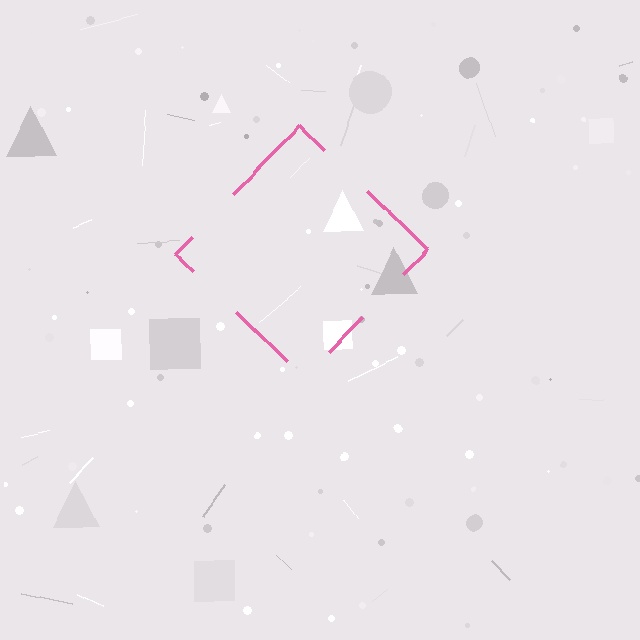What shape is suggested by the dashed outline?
The dashed outline suggests a diamond.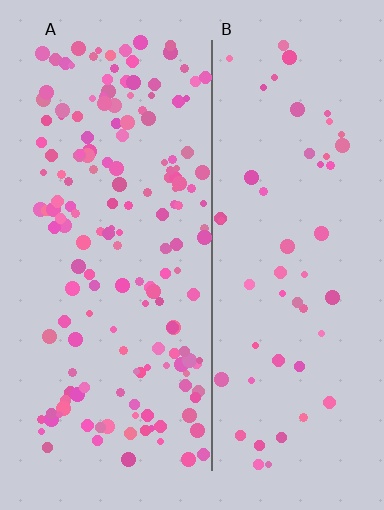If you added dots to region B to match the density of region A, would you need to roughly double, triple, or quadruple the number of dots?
Approximately triple.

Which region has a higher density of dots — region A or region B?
A (the left).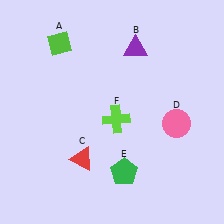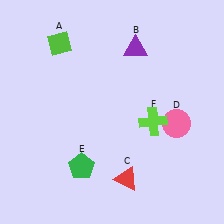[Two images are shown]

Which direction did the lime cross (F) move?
The lime cross (F) moved right.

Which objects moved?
The objects that moved are: the red triangle (C), the green pentagon (E), the lime cross (F).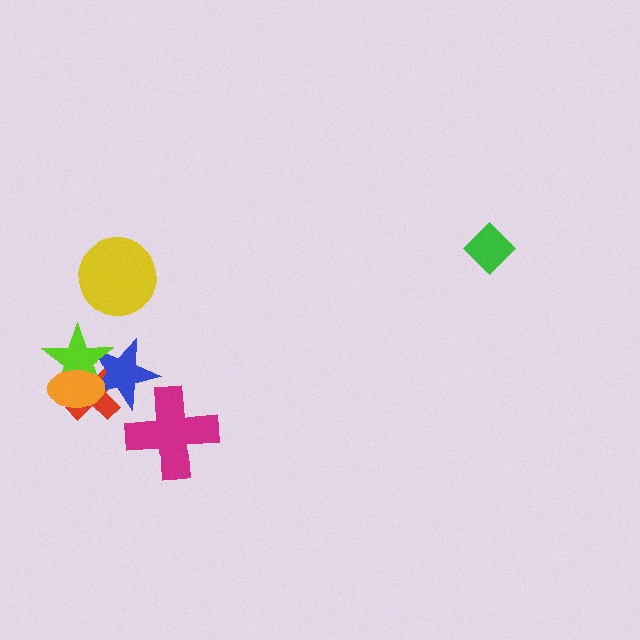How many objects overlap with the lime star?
3 objects overlap with the lime star.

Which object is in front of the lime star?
The orange ellipse is in front of the lime star.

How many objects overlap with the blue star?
3 objects overlap with the blue star.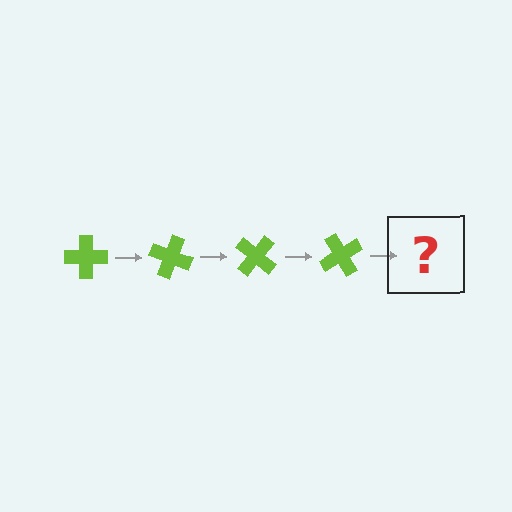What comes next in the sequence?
The next element should be a lime cross rotated 80 degrees.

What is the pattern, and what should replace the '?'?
The pattern is that the cross rotates 20 degrees each step. The '?' should be a lime cross rotated 80 degrees.